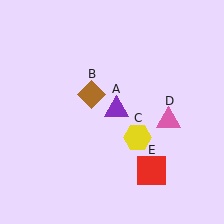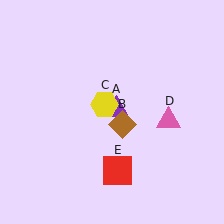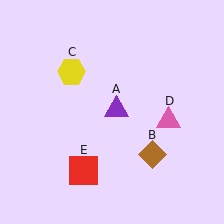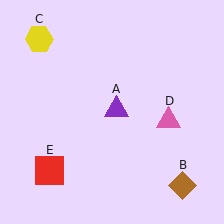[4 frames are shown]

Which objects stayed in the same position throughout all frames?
Purple triangle (object A) and pink triangle (object D) remained stationary.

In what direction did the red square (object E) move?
The red square (object E) moved left.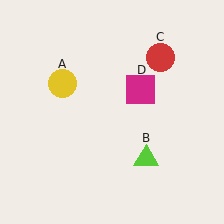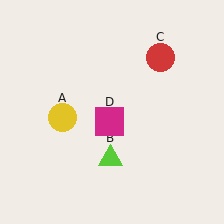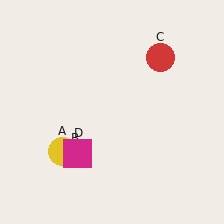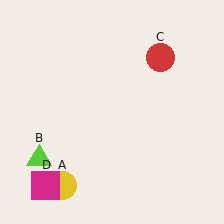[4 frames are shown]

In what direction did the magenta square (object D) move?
The magenta square (object D) moved down and to the left.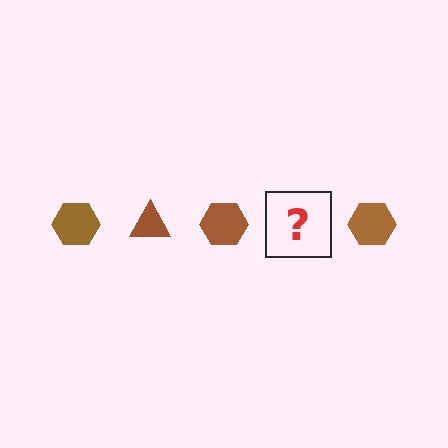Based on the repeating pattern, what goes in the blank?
The blank should be a brown triangle.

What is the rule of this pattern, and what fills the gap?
The rule is that the pattern cycles through hexagon, triangle shapes in brown. The gap should be filled with a brown triangle.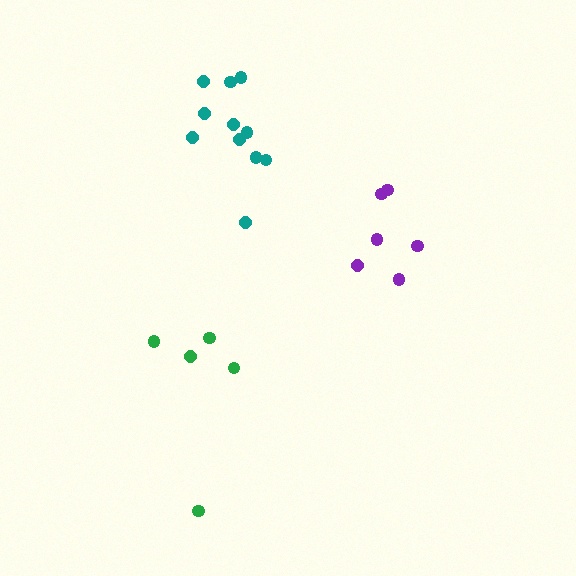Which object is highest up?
The teal cluster is topmost.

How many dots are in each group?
Group 1: 11 dots, Group 2: 5 dots, Group 3: 6 dots (22 total).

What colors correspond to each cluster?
The clusters are colored: teal, green, purple.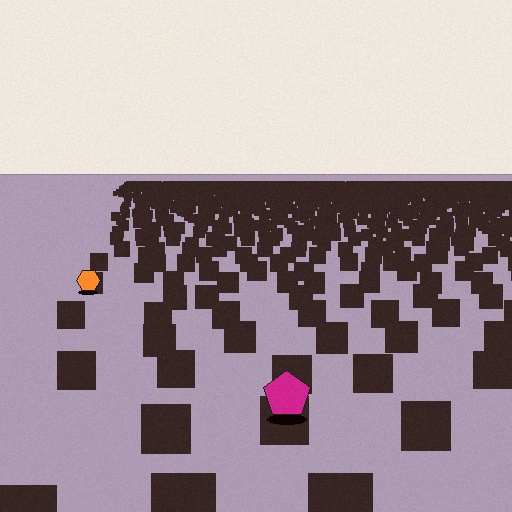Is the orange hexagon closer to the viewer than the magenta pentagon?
No. The magenta pentagon is closer — you can tell from the texture gradient: the ground texture is coarser near it.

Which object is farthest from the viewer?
The orange hexagon is farthest from the viewer. It appears smaller and the ground texture around it is denser.